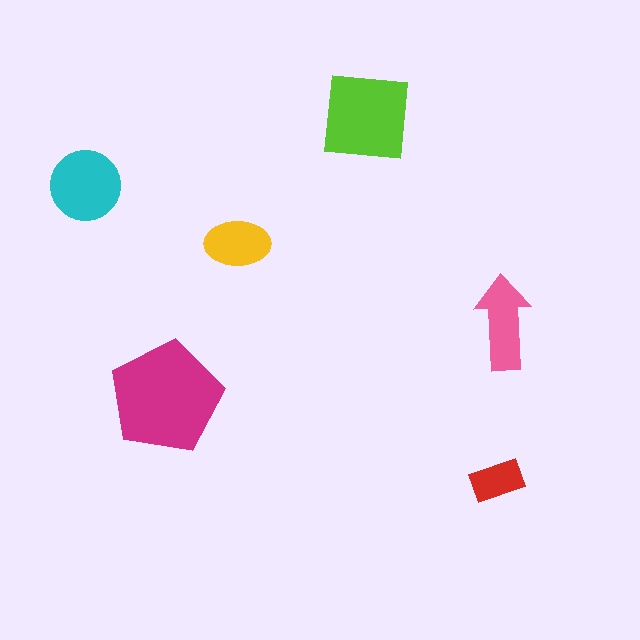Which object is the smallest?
The red rectangle.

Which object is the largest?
The magenta pentagon.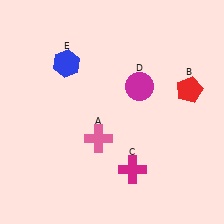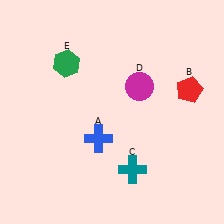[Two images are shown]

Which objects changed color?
A changed from pink to blue. C changed from magenta to teal. E changed from blue to green.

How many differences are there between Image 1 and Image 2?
There are 3 differences between the two images.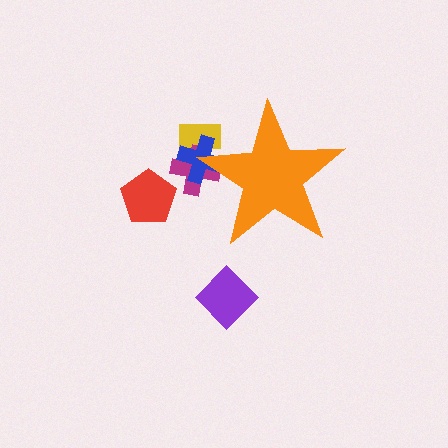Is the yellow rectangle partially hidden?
Yes, the yellow rectangle is partially hidden behind the orange star.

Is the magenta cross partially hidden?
Yes, the magenta cross is partially hidden behind the orange star.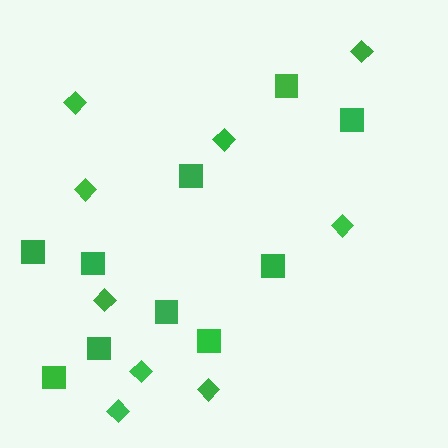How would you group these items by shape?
There are 2 groups: one group of squares (10) and one group of diamonds (9).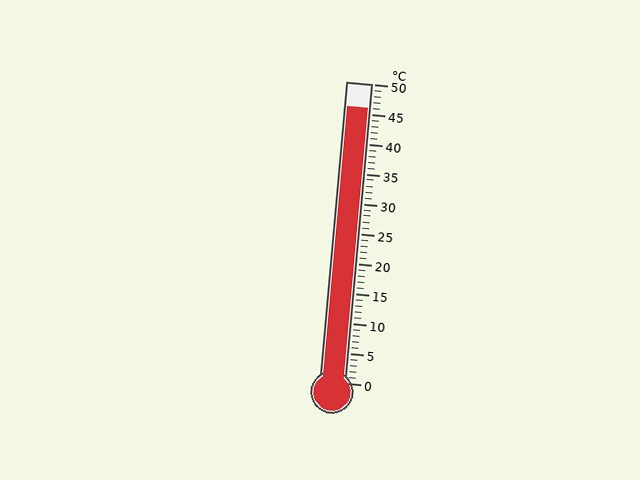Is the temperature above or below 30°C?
The temperature is above 30°C.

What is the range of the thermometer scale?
The thermometer scale ranges from 0°C to 50°C.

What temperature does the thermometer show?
The thermometer shows approximately 46°C.